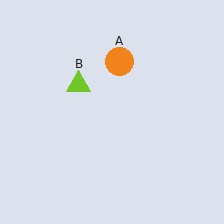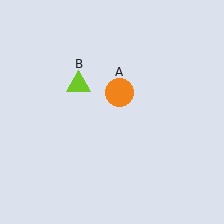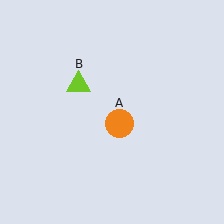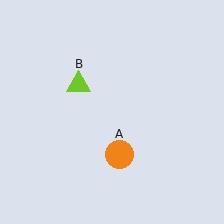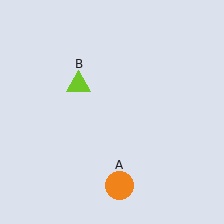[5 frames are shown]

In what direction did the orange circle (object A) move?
The orange circle (object A) moved down.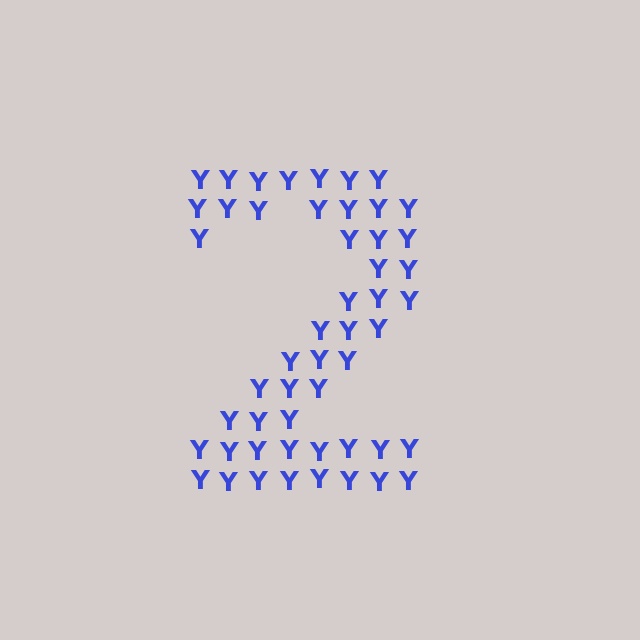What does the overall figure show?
The overall figure shows the digit 2.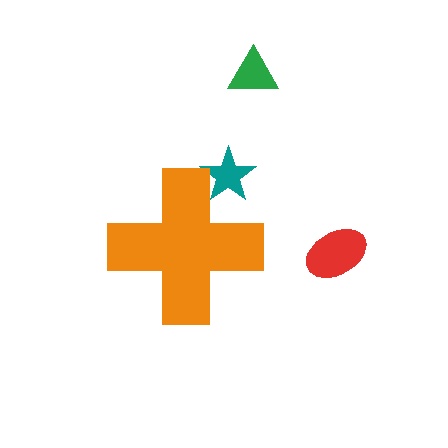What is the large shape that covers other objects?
An orange cross.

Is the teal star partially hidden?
Yes, the teal star is partially hidden behind the orange cross.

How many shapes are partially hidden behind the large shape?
1 shape is partially hidden.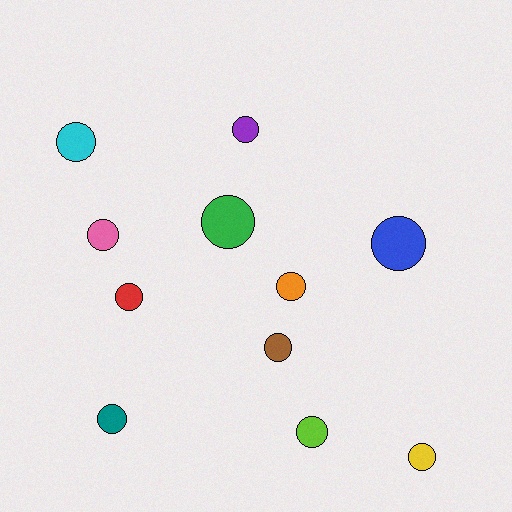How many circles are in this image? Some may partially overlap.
There are 11 circles.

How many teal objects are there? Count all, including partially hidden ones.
There is 1 teal object.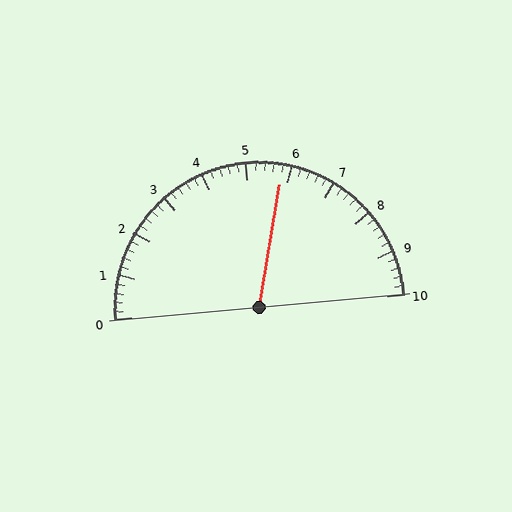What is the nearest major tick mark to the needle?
The nearest major tick mark is 6.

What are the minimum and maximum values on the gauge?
The gauge ranges from 0 to 10.